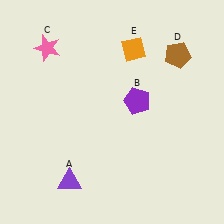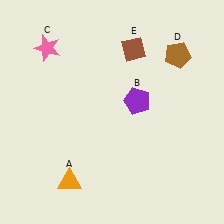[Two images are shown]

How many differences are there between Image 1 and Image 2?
There are 2 differences between the two images.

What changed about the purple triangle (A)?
In Image 1, A is purple. In Image 2, it changed to orange.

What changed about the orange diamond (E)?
In Image 1, E is orange. In Image 2, it changed to brown.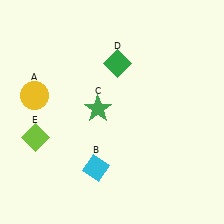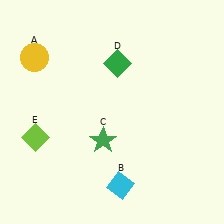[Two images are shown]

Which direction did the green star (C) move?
The green star (C) moved down.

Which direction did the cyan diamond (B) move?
The cyan diamond (B) moved right.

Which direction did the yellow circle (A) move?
The yellow circle (A) moved up.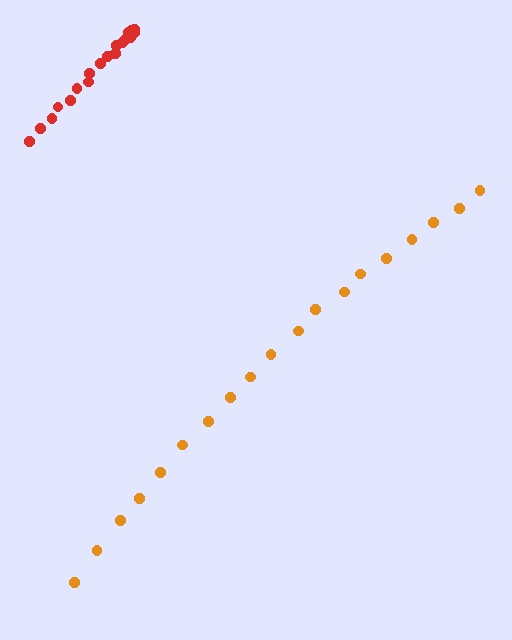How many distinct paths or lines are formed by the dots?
There are 2 distinct paths.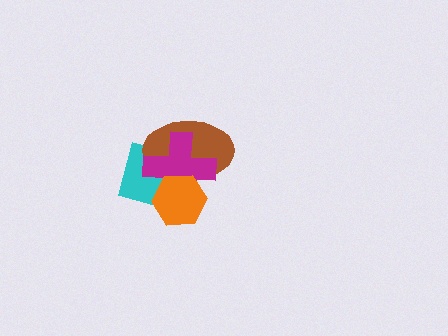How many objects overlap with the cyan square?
3 objects overlap with the cyan square.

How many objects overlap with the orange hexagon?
3 objects overlap with the orange hexagon.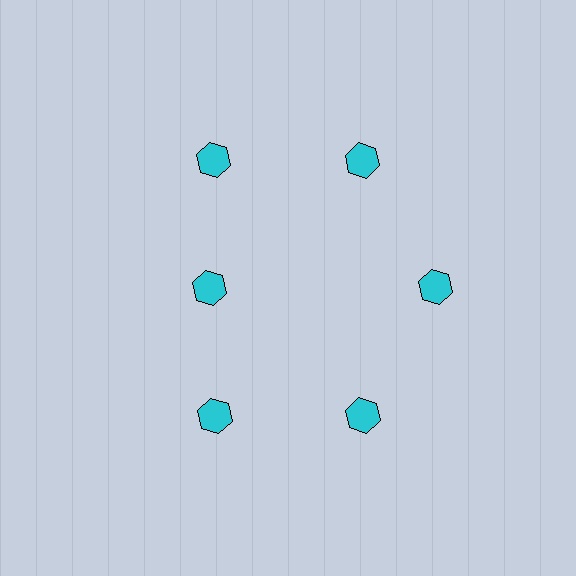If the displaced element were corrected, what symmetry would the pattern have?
It would have 6-fold rotational symmetry — the pattern would map onto itself every 60 degrees.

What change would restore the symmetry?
The symmetry would be restored by moving it outward, back onto the ring so that all 6 hexagons sit at equal angles and equal distance from the center.